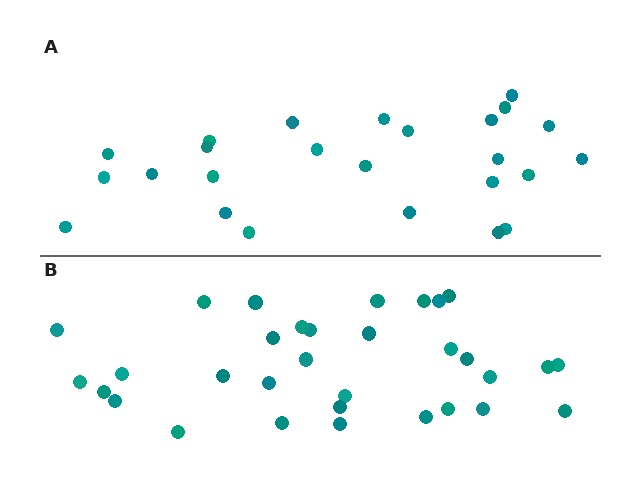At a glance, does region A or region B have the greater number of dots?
Region B (the bottom region) has more dots.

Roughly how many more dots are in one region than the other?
Region B has roughly 8 or so more dots than region A.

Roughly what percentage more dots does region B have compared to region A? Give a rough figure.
About 30% more.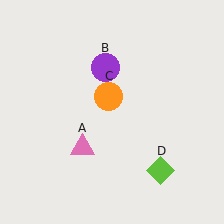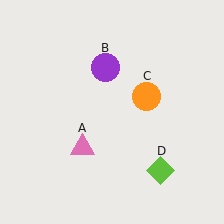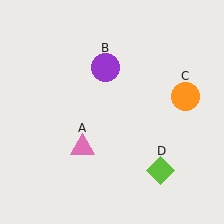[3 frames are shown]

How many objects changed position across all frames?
1 object changed position: orange circle (object C).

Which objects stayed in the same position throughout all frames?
Pink triangle (object A) and purple circle (object B) and lime diamond (object D) remained stationary.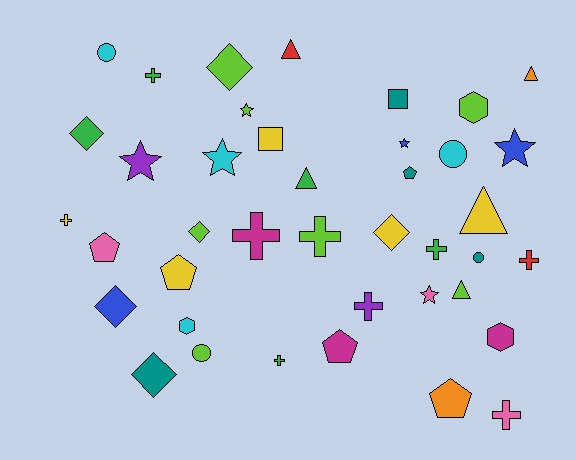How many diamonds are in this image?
There are 6 diamonds.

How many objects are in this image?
There are 40 objects.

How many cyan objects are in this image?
There are 4 cyan objects.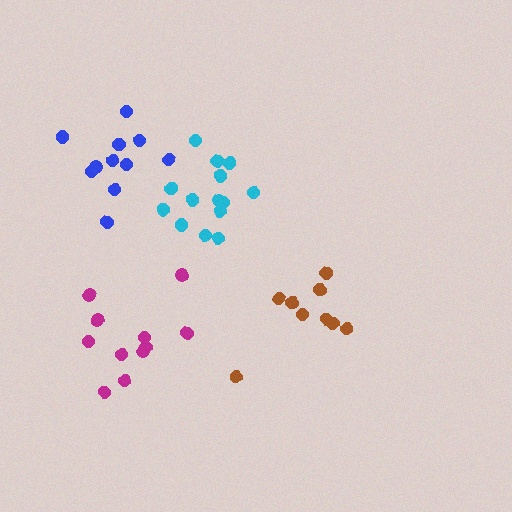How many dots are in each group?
Group 1: 11 dots, Group 2: 14 dots, Group 3: 9 dots, Group 4: 11 dots (45 total).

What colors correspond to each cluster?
The clusters are colored: magenta, cyan, brown, blue.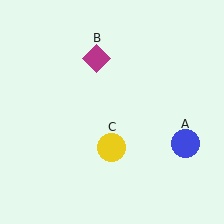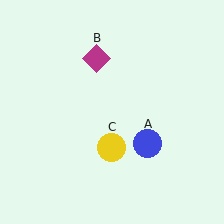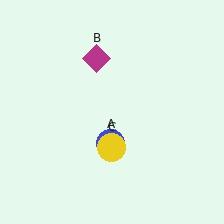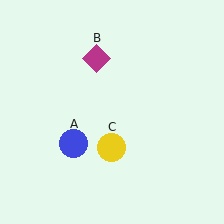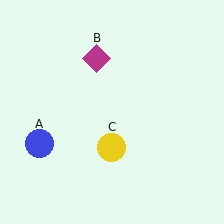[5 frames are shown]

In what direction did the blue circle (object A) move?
The blue circle (object A) moved left.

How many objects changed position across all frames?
1 object changed position: blue circle (object A).